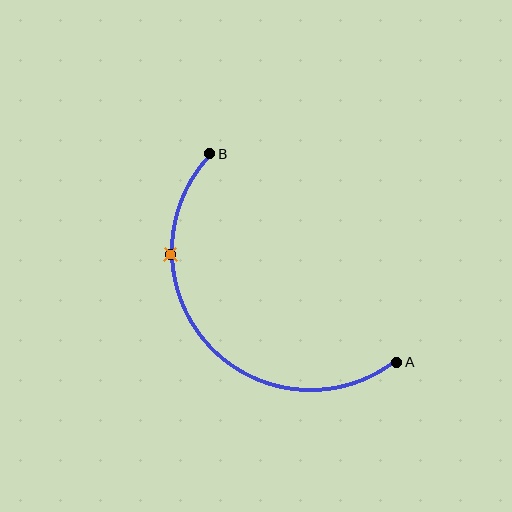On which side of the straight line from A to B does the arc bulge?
The arc bulges below and to the left of the straight line connecting A and B.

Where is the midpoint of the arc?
The arc midpoint is the point on the curve farthest from the straight line joining A and B. It sits below and to the left of that line.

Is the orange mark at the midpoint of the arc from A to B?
No. The orange mark lies on the arc but is closer to endpoint B. The arc midpoint would be at the point on the curve equidistant along the arc from both A and B.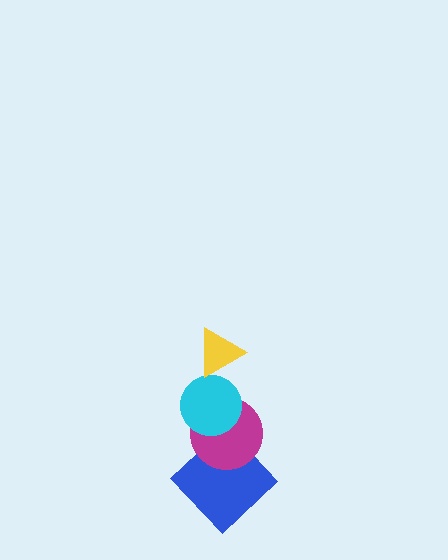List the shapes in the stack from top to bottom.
From top to bottom: the yellow triangle, the cyan circle, the magenta circle, the blue diamond.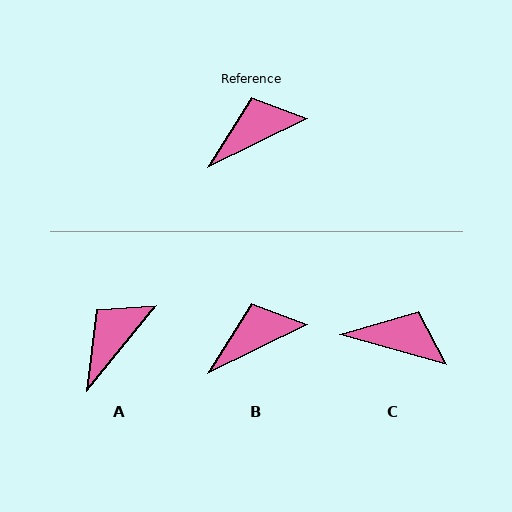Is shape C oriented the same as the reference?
No, it is off by about 42 degrees.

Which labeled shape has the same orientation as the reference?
B.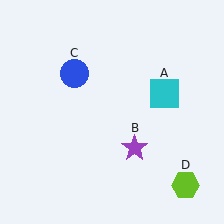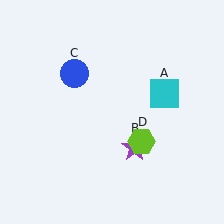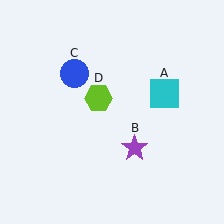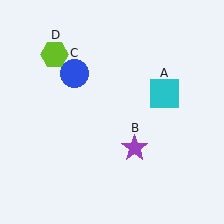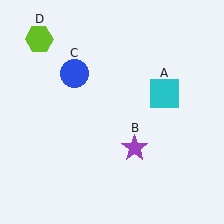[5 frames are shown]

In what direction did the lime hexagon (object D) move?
The lime hexagon (object D) moved up and to the left.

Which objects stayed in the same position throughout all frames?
Cyan square (object A) and purple star (object B) and blue circle (object C) remained stationary.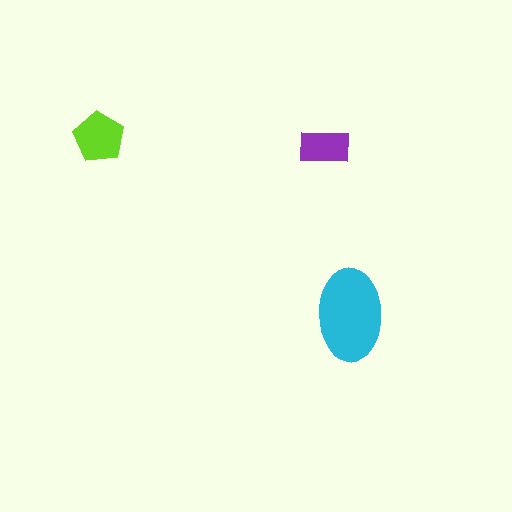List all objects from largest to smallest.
The cyan ellipse, the lime pentagon, the purple rectangle.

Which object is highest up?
The lime pentagon is topmost.